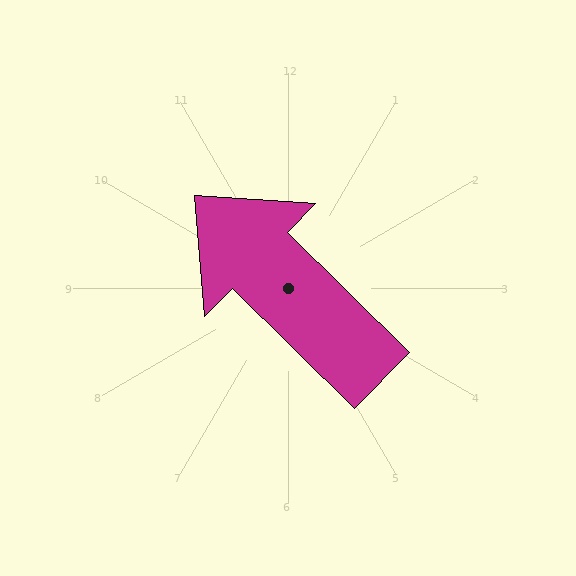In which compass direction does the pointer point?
Northwest.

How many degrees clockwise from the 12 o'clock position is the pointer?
Approximately 314 degrees.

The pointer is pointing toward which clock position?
Roughly 10 o'clock.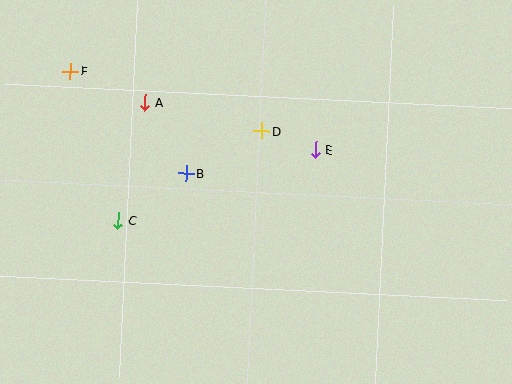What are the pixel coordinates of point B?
Point B is at (186, 173).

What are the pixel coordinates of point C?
Point C is at (118, 221).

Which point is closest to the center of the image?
Point D at (262, 131) is closest to the center.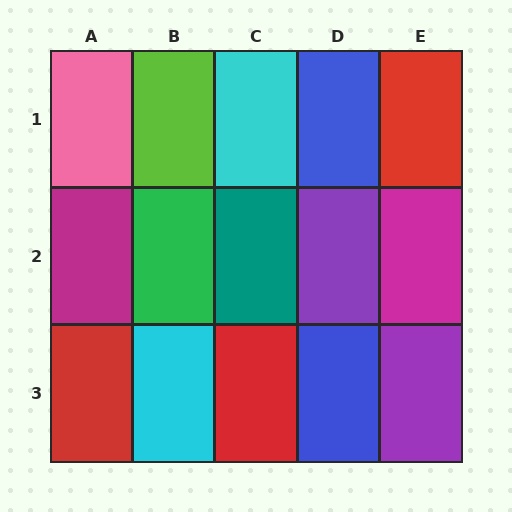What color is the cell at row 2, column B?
Green.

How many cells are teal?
1 cell is teal.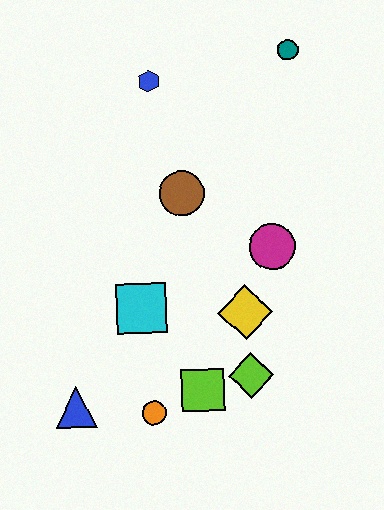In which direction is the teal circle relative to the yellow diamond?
The teal circle is above the yellow diamond.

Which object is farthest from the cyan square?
The teal circle is farthest from the cyan square.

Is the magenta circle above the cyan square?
Yes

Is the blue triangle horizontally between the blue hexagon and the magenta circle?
No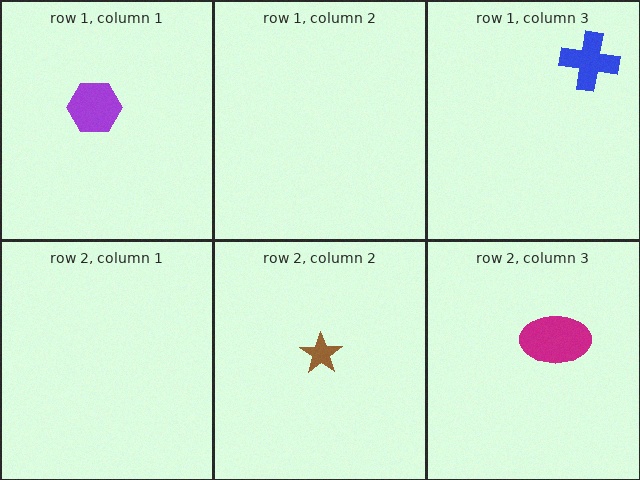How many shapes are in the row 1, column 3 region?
1.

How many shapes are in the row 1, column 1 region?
1.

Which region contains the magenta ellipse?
The row 2, column 3 region.